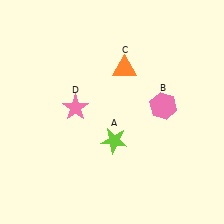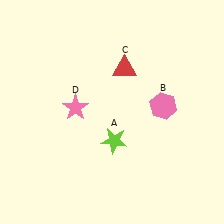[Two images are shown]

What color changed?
The triangle (C) changed from orange in Image 1 to red in Image 2.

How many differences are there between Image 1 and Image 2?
There is 1 difference between the two images.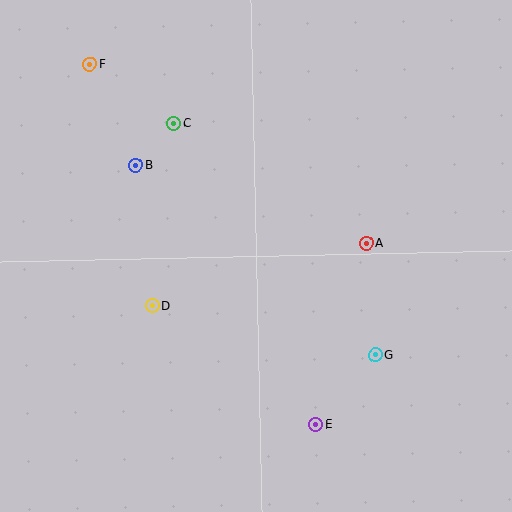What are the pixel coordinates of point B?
Point B is at (136, 165).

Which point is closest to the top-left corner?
Point F is closest to the top-left corner.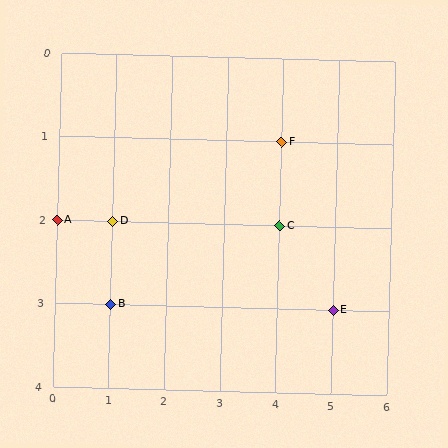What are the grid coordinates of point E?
Point E is at grid coordinates (5, 3).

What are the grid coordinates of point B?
Point B is at grid coordinates (1, 3).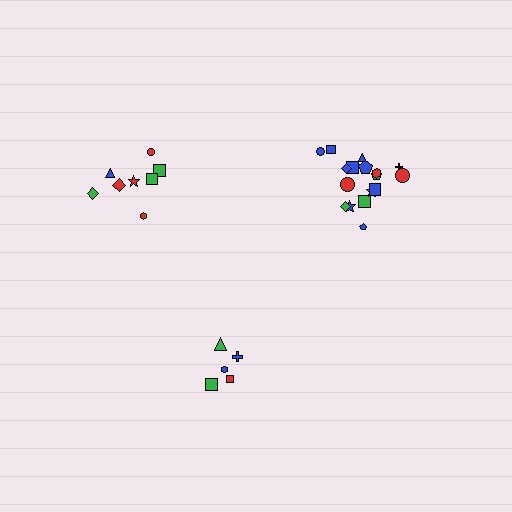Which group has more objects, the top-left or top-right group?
The top-right group.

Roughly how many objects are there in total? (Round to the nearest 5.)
Roughly 30 objects in total.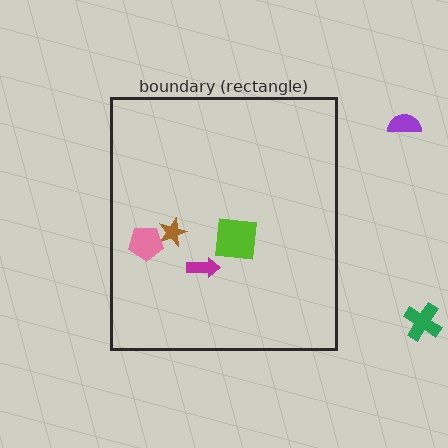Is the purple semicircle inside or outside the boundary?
Outside.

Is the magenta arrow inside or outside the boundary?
Inside.